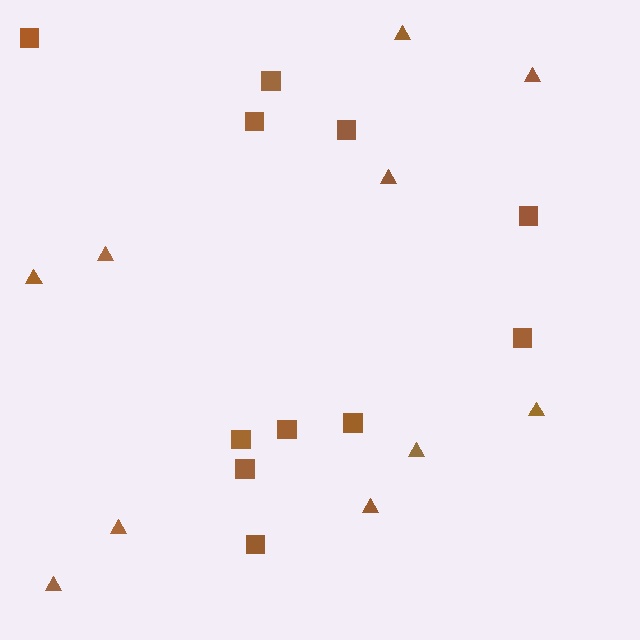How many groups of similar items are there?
There are 2 groups: one group of triangles (10) and one group of squares (11).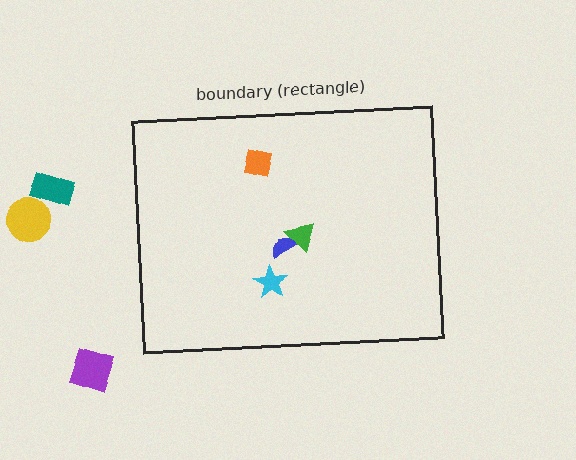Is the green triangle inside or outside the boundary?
Inside.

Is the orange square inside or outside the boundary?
Inside.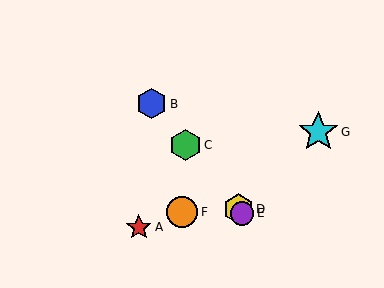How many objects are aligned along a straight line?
4 objects (B, C, D, E) are aligned along a straight line.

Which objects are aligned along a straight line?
Objects B, C, D, E are aligned along a straight line.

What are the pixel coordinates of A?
Object A is at (139, 227).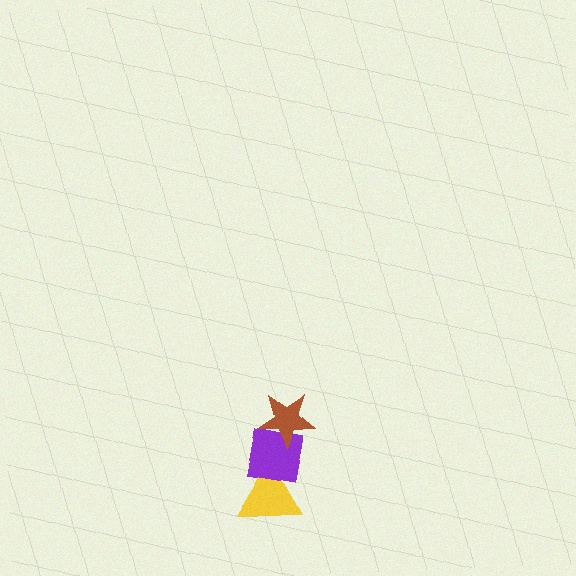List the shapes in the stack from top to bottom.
From top to bottom: the brown star, the purple square, the yellow triangle.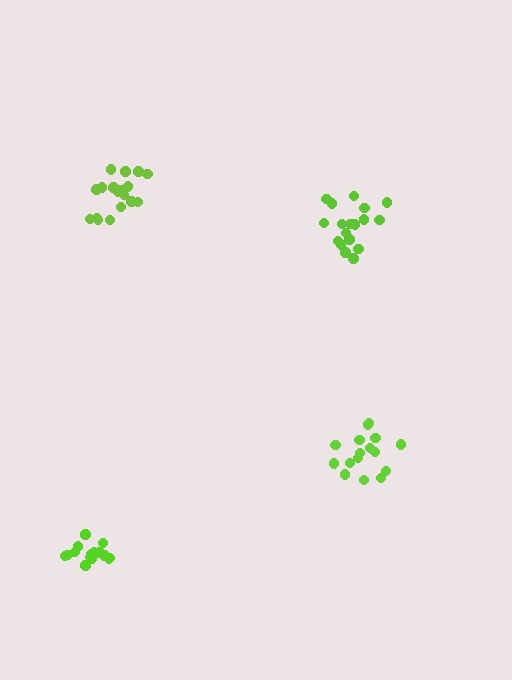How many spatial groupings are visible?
There are 4 spatial groupings.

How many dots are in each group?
Group 1: 17 dots, Group 2: 18 dots, Group 3: 15 dots, Group 4: 18 dots (68 total).